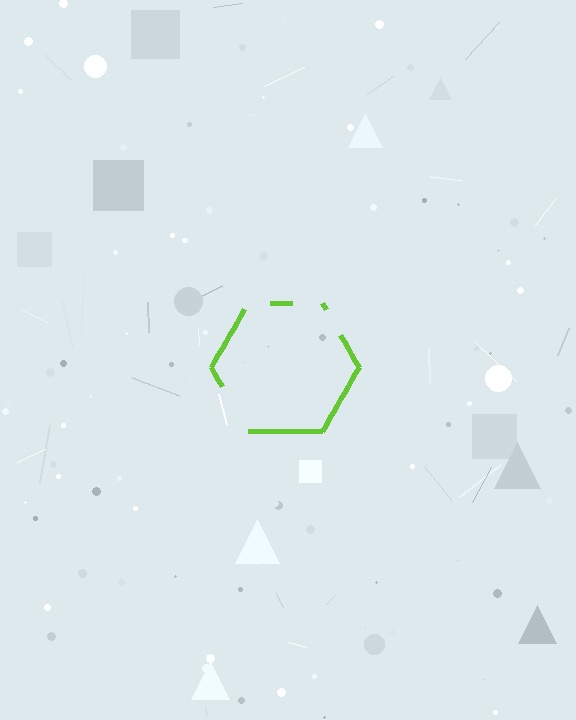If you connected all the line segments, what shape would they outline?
They would outline a hexagon.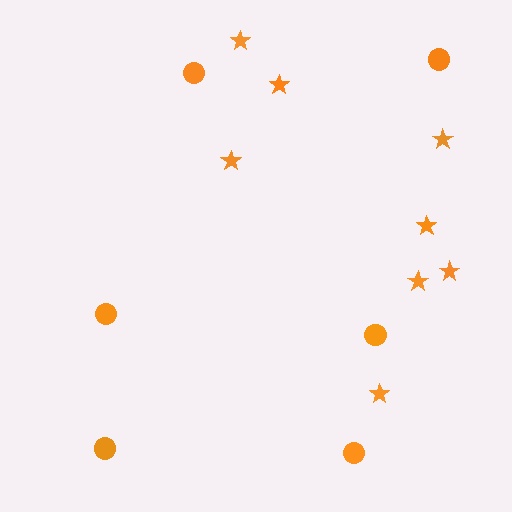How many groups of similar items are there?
There are 2 groups: one group of circles (6) and one group of stars (8).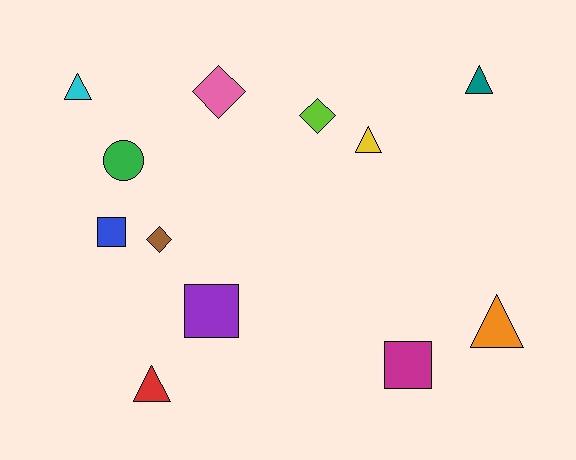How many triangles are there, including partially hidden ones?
There are 5 triangles.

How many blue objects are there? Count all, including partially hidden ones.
There is 1 blue object.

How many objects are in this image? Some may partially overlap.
There are 12 objects.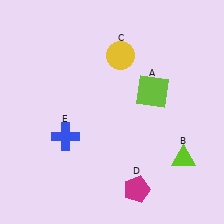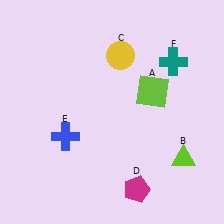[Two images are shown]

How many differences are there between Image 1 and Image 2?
There is 1 difference between the two images.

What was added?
A teal cross (F) was added in Image 2.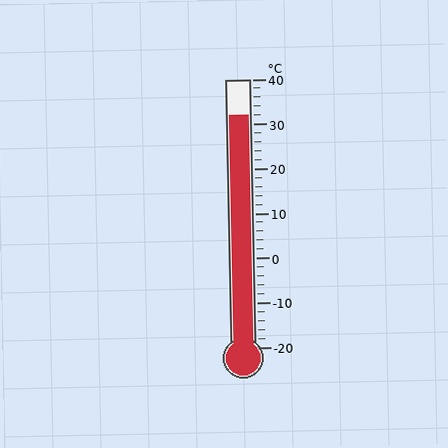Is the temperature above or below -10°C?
The temperature is above -10°C.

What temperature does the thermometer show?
The thermometer shows approximately 32°C.